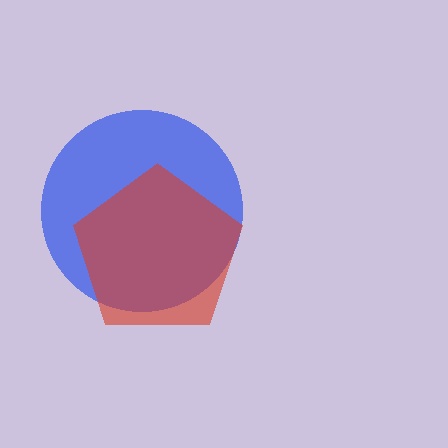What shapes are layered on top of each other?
The layered shapes are: a blue circle, a red pentagon.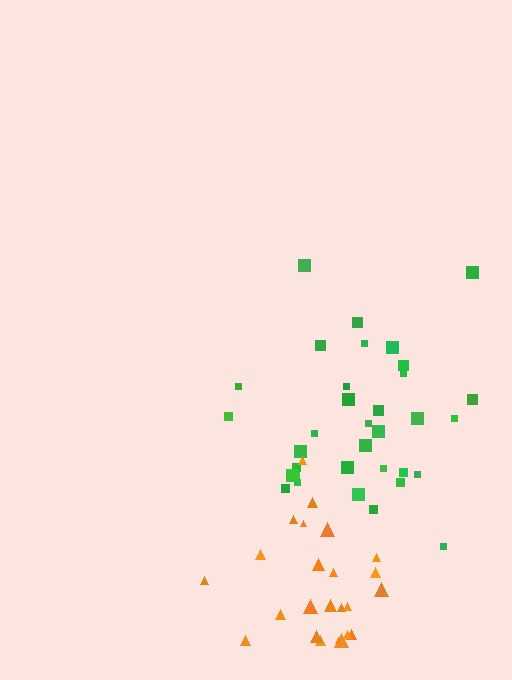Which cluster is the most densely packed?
Orange.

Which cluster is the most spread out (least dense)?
Green.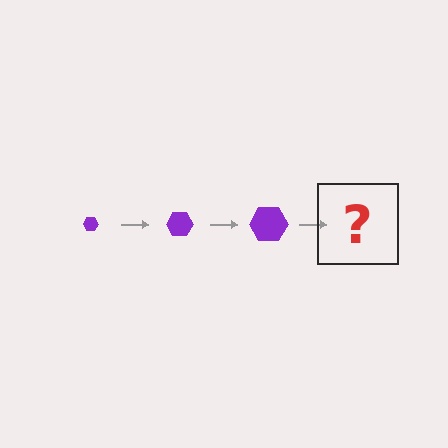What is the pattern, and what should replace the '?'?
The pattern is that the hexagon gets progressively larger each step. The '?' should be a purple hexagon, larger than the previous one.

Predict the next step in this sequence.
The next step is a purple hexagon, larger than the previous one.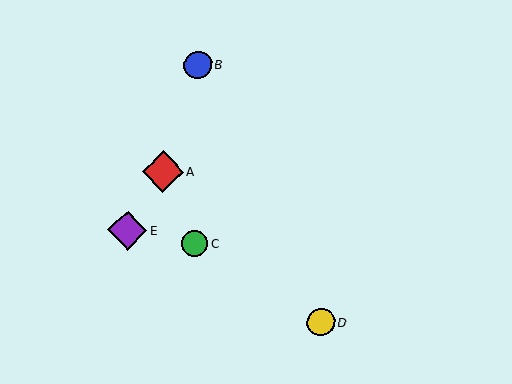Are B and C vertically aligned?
Yes, both are at x≈198.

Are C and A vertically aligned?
No, C is at x≈195 and A is at x≈163.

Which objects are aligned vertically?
Objects B, C are aligned vertically.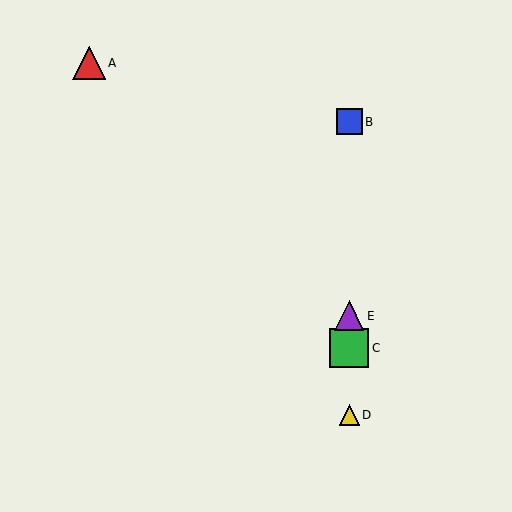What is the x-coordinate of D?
Object D is at x≈349.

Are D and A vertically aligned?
No, D is at x≈349 and A is at x≈89.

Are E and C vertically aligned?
Yes, both are at x≈349.